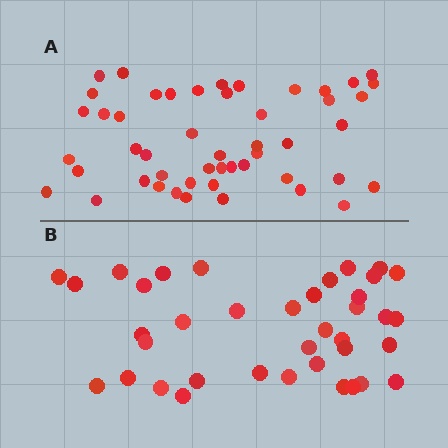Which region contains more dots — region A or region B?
Region A (the top region) has more dots.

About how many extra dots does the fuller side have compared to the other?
Region A has roughly 12 or so more dots than region B.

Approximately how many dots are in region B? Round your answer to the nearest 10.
About 40 dots. (The exact count is 38, which rounds to 40.)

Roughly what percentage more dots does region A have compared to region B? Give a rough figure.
About 30% more.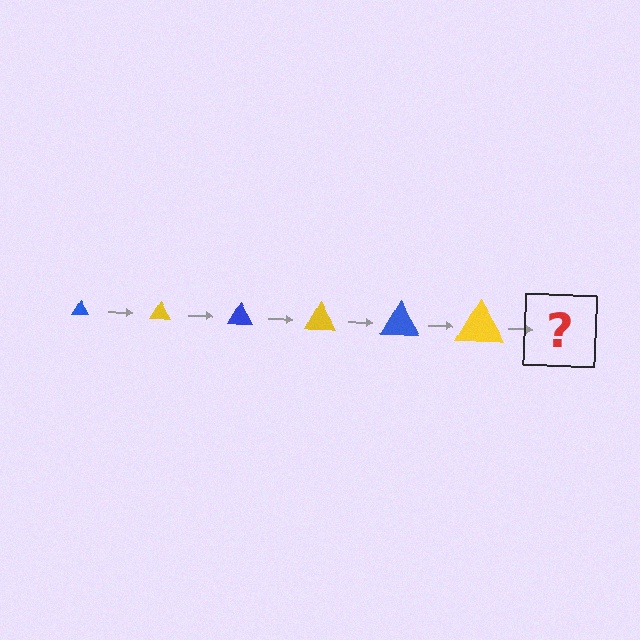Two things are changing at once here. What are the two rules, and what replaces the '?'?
The two rules are that the triangle grows larger each step and the color cycles through blue and yellow. The '?' should be a blue triangle, larger than the previous one.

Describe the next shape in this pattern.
It should be a blue triangle, larger than the previous one.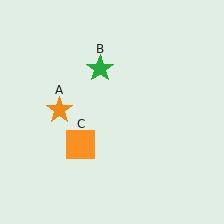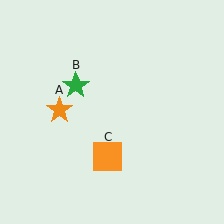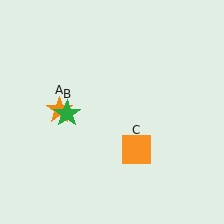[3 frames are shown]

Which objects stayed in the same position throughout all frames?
Orange star (object A) remained stationary.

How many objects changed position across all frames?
2 objects changed position: green star (object B), orange square (object C).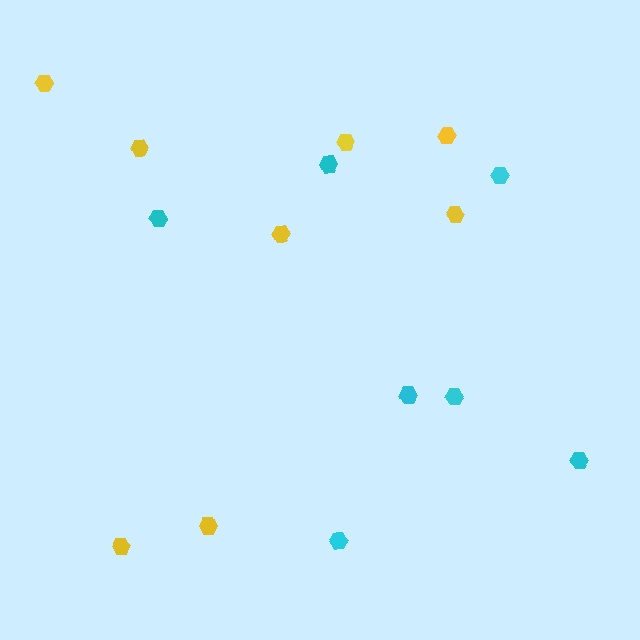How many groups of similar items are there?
There are 2 groups: one group of yellow hexagons (8) and one group of cyan hexagons (7).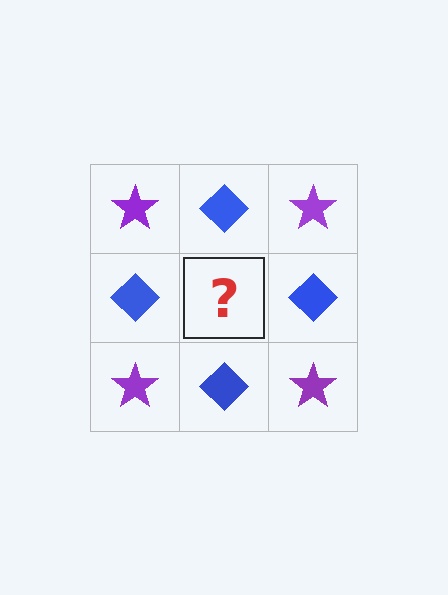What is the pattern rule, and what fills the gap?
The rule is that it alternates purple star and blue diamond in a checkerboard pattern. The gap should be filled with a purple star.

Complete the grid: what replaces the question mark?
The question mark should be replaced with a purple star.